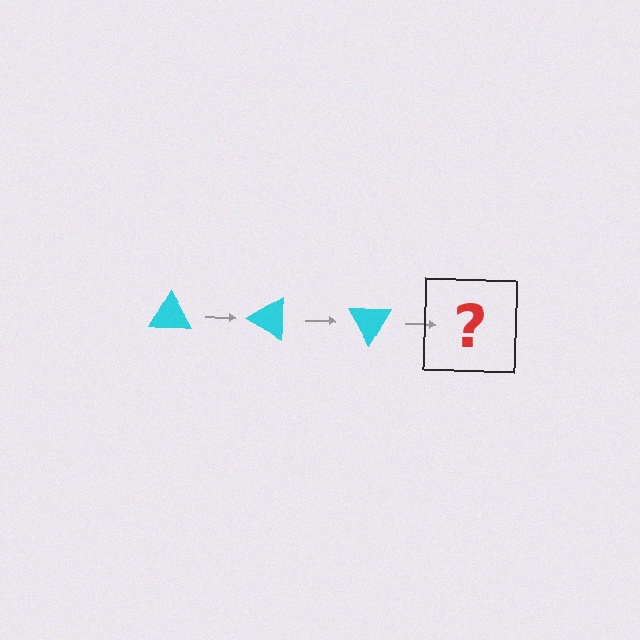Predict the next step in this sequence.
The next step is a cyan triangle rotated 90 degrees.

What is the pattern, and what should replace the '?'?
The pattern is that the triangle rotates 30 degrees each step. The '?' should be a cyan triangle rotated 90 degrees.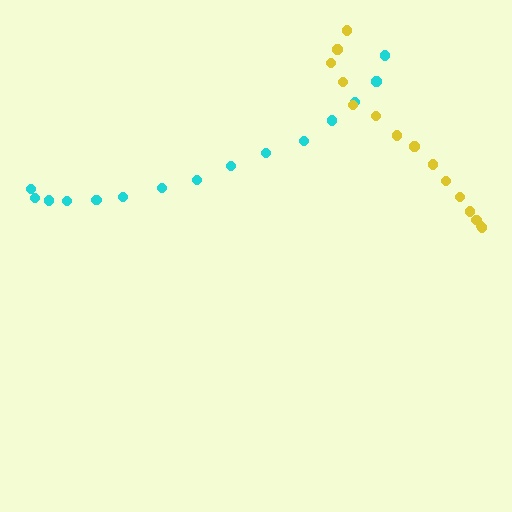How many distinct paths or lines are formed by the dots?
There are 2 distinct paths.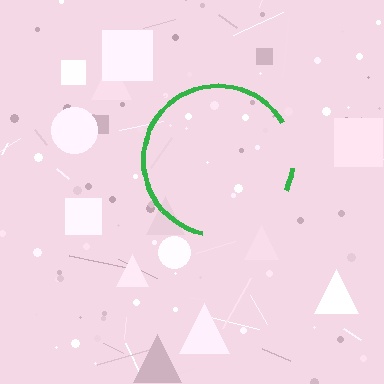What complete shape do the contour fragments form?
The contour fragments form a circle.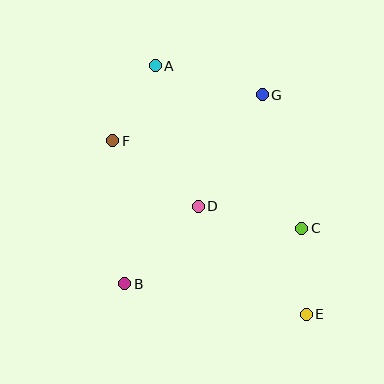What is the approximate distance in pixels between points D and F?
The distance between D and F is approximately 108 pixels.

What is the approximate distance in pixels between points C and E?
The distance between C and E is approximately 86 pixels.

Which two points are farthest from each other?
Points A and E are farthest from each other.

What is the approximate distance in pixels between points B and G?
The distance between B and G is approximately 234 pixels.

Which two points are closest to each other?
Points A and F are closest to each other.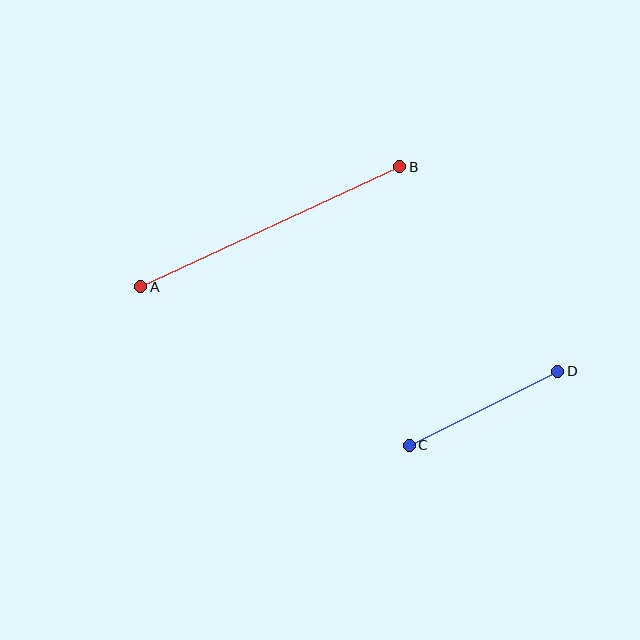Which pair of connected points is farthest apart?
Points A and B are farthest apart.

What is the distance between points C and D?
The distance is approximately 166 pixels.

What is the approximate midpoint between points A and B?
The midpoint is at approximately (270, 227) pixels.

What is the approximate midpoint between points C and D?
The midpoint is at approximately (483, 408) pixels.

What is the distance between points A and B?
The distance is approximately 286 pixels.